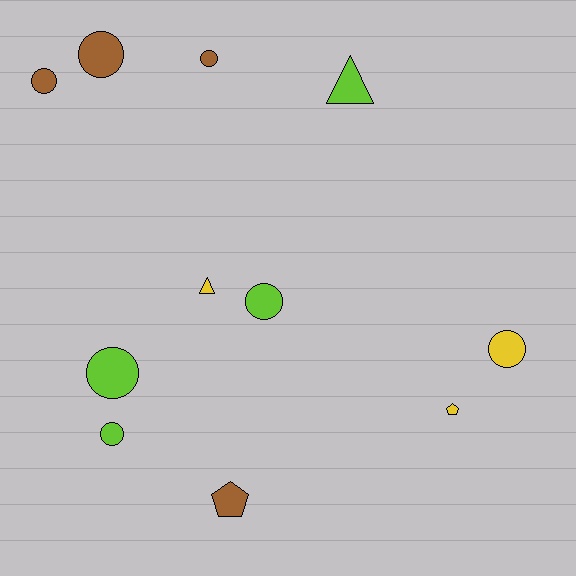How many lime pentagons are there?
There are no lime pentagons.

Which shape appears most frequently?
Circle, with 7 objects.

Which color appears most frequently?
Brown, with 4 objects.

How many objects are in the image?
There are 11 objects.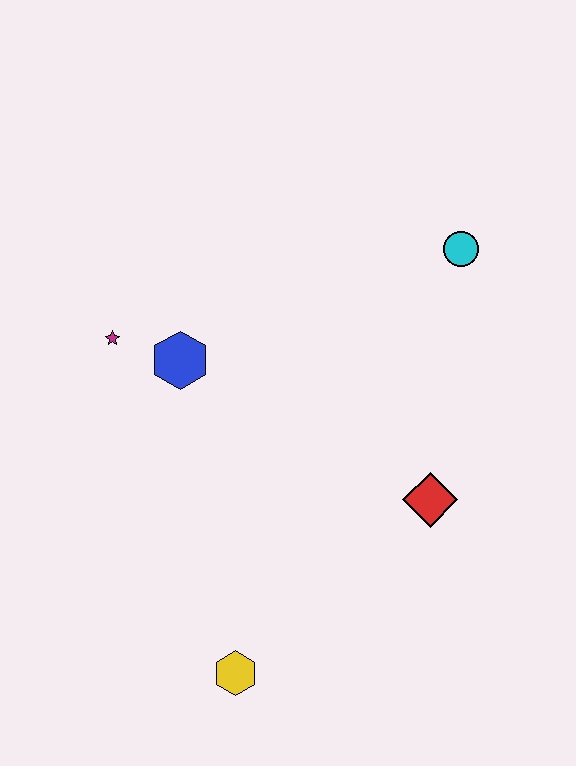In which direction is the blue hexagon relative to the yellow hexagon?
The blue hexagon is above the yellow hexagon.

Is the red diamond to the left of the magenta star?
No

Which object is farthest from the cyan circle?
The yellow hexagon is farthest from the cyan circle.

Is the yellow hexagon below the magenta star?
Yes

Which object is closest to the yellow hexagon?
The red diamond is closest to the yellow hexagon.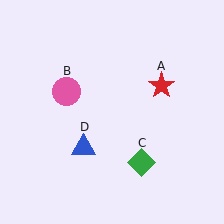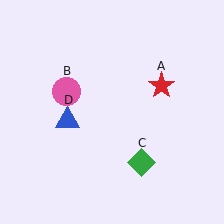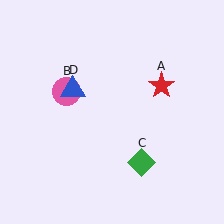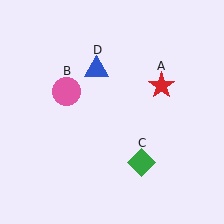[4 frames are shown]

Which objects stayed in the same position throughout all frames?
Red star (object A) and pink circle (object B) and green diamond (object C) remained stationary.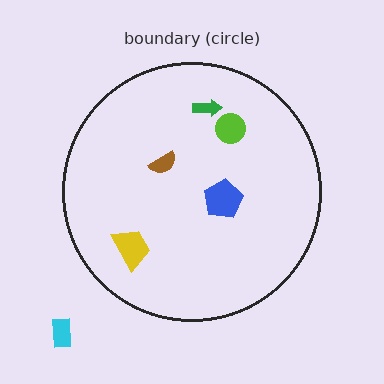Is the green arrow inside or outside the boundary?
Inside.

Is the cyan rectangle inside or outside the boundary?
Outside.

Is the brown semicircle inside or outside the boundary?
Inside.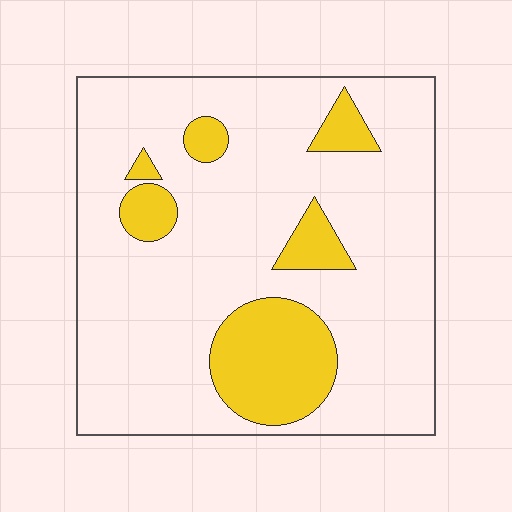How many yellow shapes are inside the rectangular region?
6.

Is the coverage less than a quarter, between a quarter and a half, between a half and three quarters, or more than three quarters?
Less than a quarter.